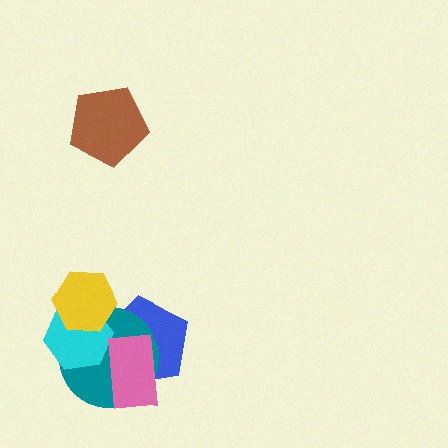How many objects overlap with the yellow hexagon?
2 objects overlap with the yellow hexagon.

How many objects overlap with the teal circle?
4 objects overlap with the teal circle.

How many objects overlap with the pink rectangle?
2 objects overlap with the pink rectangle.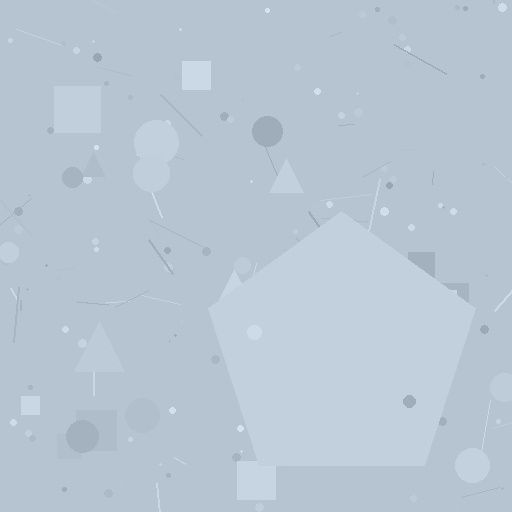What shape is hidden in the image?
A pentagon is hidden in the image.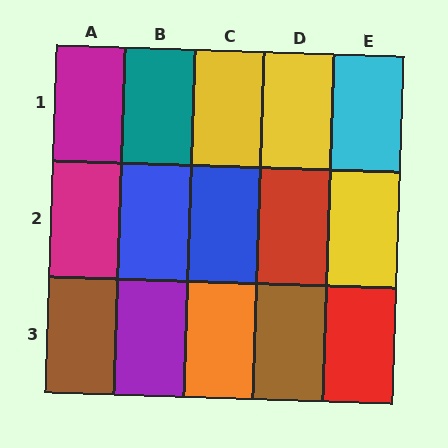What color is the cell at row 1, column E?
Cyan.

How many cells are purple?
1 cell is purple.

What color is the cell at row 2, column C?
Blue.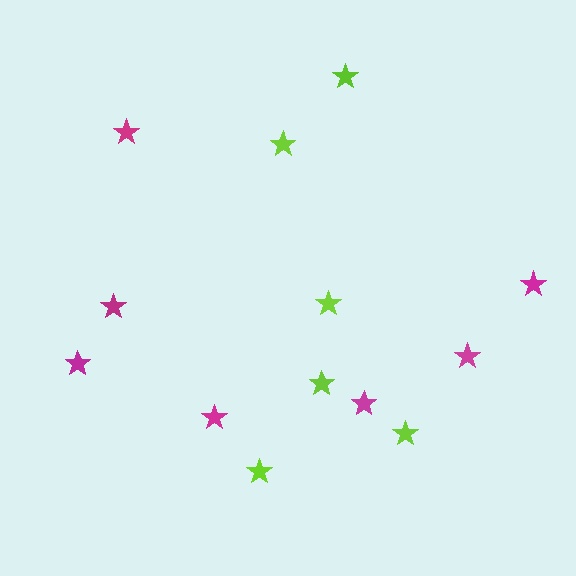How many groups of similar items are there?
There are 2 groups: one group of magenta stars (7) and one group of lime stars (6).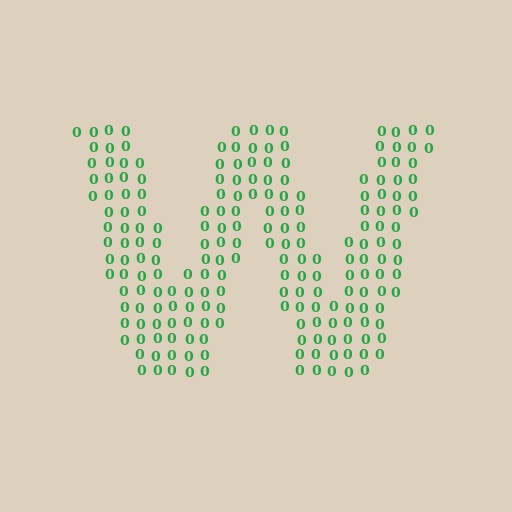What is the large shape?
The large shape is the letter W.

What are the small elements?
The small elements are digit 0's.